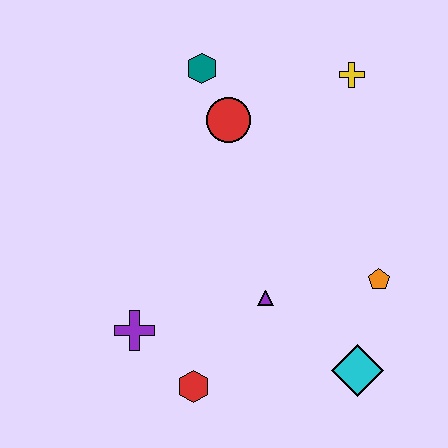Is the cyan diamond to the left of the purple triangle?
No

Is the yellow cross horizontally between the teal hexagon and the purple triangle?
No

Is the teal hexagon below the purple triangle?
No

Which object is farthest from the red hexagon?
The yellow cross is farthest from the red hexagon.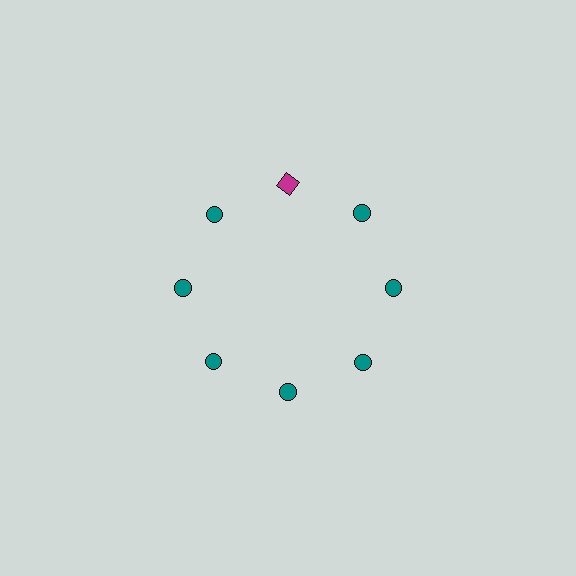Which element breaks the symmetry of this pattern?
The magenta square at roughly the 12 o'clock position breaks the symmetry. All other shapes are teal circles.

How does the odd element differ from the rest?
It differs in both color (magenta instead of teal) and shape (square instead of circle).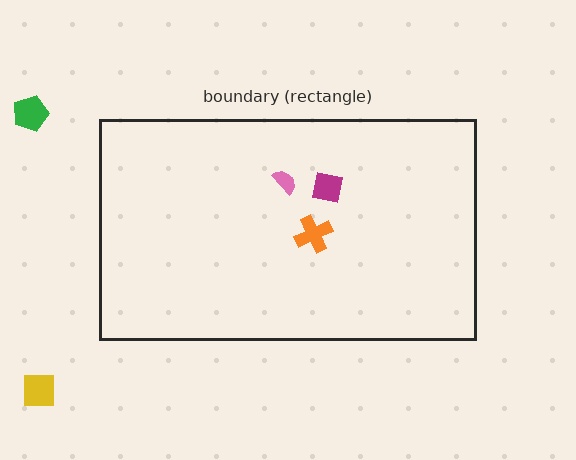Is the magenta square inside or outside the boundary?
Inside.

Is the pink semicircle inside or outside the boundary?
Inside.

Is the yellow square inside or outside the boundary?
Outside.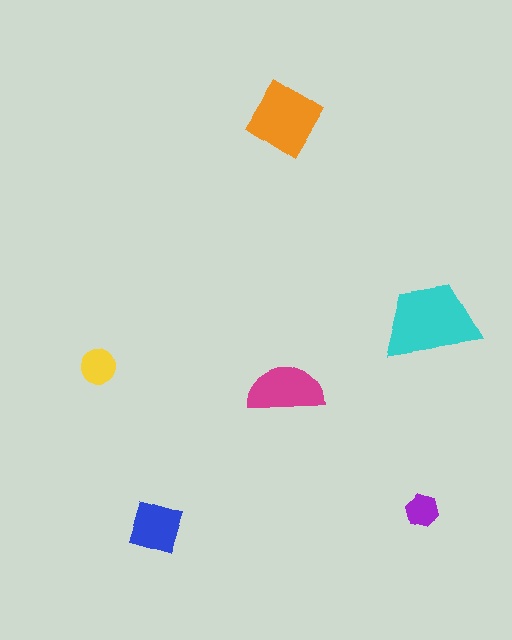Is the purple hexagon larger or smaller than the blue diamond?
Smaller.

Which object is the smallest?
The purple hexagon.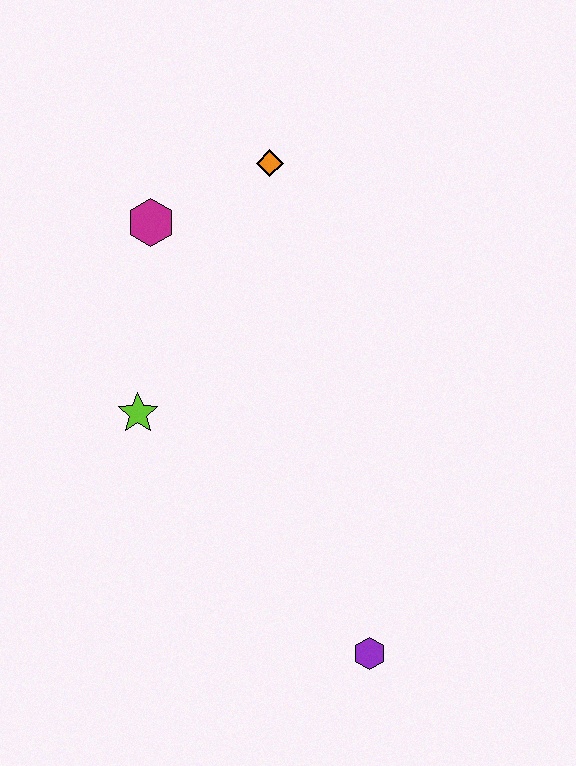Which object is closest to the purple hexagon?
The lime star is closest to the purple hexagon.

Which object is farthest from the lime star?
The purple hexagon is farthest from the lime star.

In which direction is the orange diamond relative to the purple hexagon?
The orange diamond is above the purple hexagon.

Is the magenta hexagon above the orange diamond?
No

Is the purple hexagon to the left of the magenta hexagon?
No